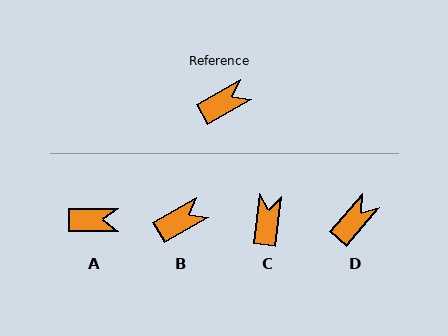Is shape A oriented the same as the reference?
No, it is off by about 29 degrees.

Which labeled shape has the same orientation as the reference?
B.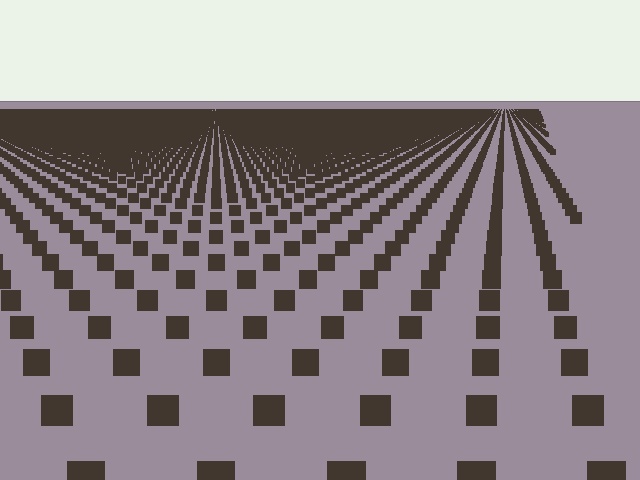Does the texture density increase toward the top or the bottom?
Density increases toward the top.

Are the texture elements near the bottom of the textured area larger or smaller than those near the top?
Larger. Near the bottom, elements are closer to the viewer and appear at a bigger on-screen size.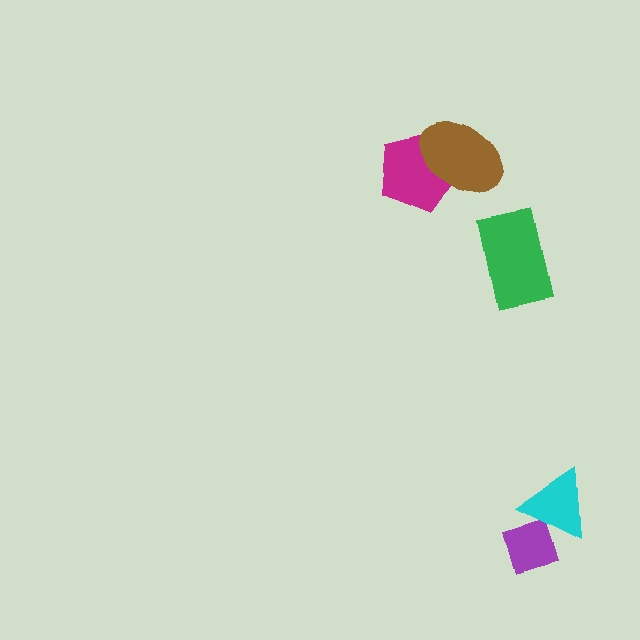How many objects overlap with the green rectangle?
0 objects overlap with the green rectangle.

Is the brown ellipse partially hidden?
No, no other shape covers it.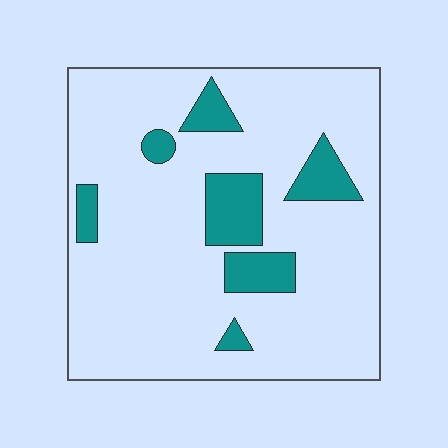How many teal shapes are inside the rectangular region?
7.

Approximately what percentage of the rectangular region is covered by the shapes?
Approximately 15%.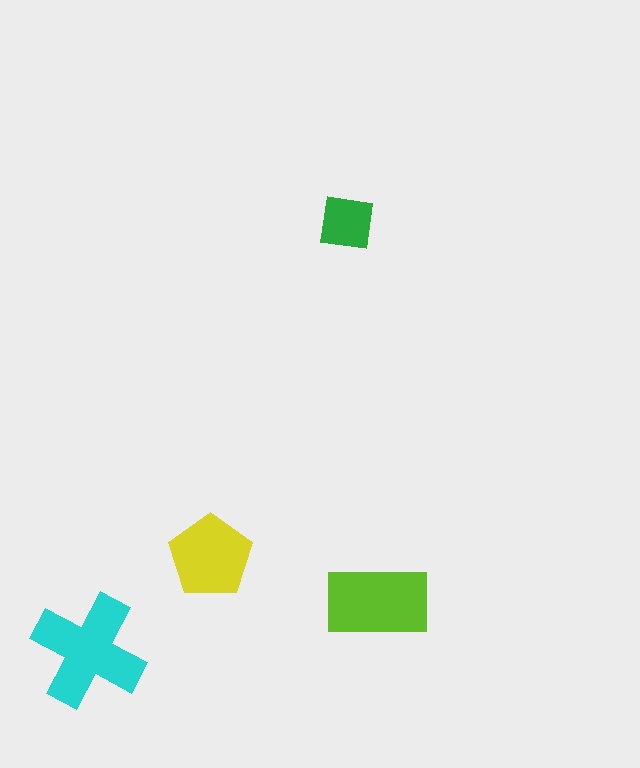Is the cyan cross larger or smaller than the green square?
Larger.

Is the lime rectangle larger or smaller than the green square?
Larger.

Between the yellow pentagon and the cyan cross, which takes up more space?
The cyan cross.